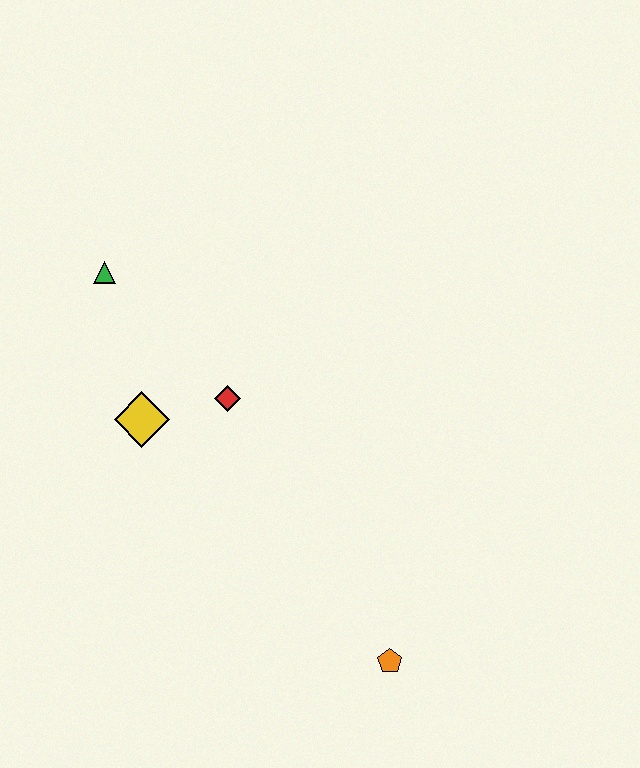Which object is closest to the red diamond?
The yellow diamond is closest to the red diamond.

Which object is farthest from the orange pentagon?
The green triangle is farthest from the orange pentagon.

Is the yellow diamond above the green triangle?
No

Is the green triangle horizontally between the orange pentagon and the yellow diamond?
No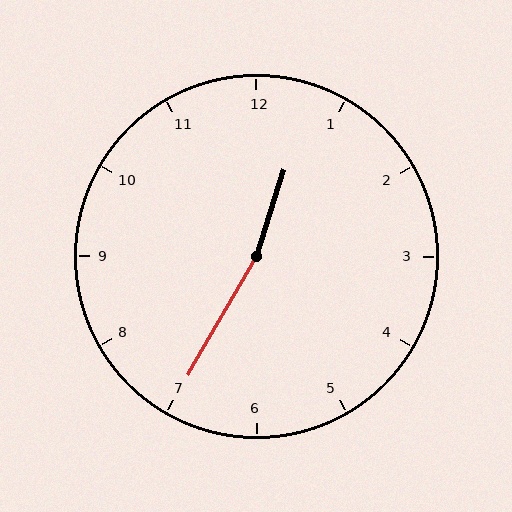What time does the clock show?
12:35.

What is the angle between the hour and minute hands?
Approximately 168 degrees.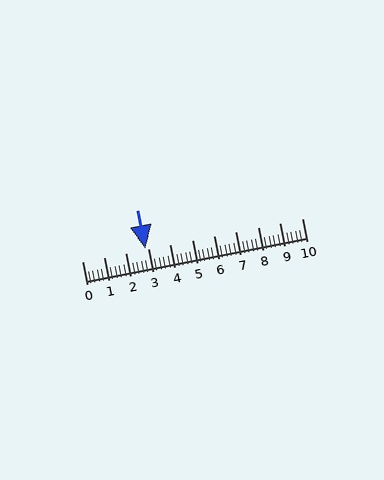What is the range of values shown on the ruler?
The ruler shows values from 0 to 10.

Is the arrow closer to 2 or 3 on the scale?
The arrow is closer to 3.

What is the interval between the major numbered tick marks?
The major tick marks are spaced 1 units apart.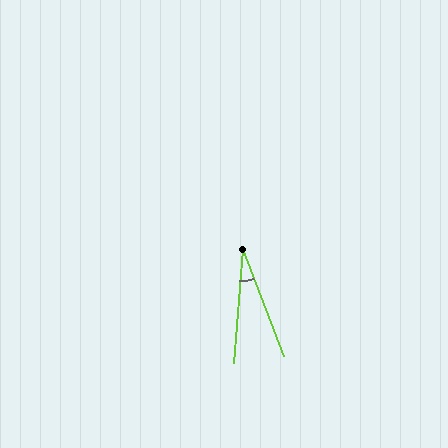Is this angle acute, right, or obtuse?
It is acute.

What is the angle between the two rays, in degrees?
Approximately 26 degrees.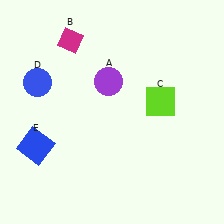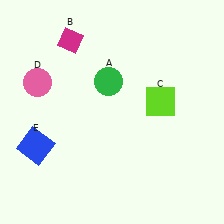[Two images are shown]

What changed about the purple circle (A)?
In Image 1, A is purple. In Image 2, it changed to green.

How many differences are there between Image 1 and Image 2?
There are 2 differences between the two images.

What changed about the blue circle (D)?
In Image 1, D is blue. In Image 2, it changed to pink.